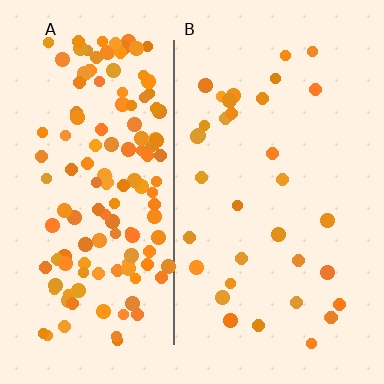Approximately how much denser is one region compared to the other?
Approximately 3.9× — region A over region B.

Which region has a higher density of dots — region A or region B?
A (the left).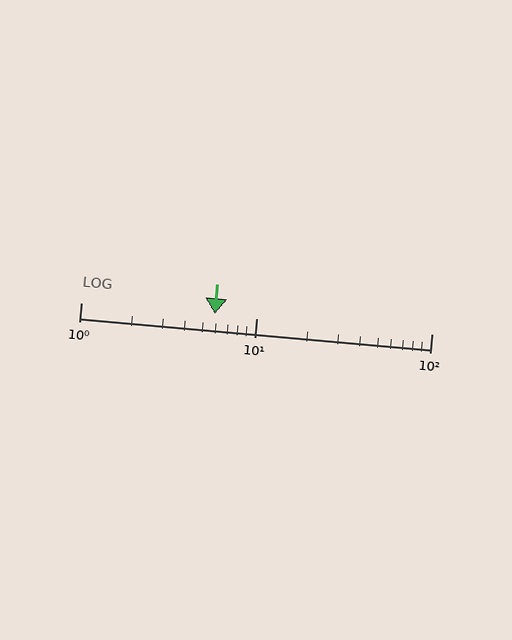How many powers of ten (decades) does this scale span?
The scale spans 2 decades, from 1 to 100.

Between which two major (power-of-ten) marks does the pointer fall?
The pointer is between 1 and 10.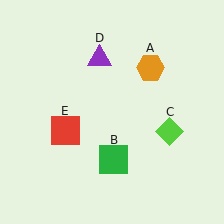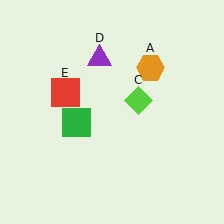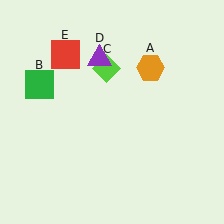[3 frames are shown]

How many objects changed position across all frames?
3 objects changed position: green square (object B), lime diamond (object C), red square (object E).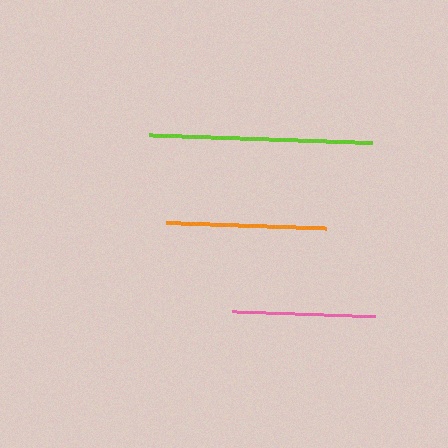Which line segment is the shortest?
The pink line is the shortest at approximately 144 pixels.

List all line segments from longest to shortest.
From longest to shortest: lime, orange, pink.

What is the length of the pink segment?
The pink segment is approximately 144 pixels long.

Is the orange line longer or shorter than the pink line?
The orange line is longer than the pink line.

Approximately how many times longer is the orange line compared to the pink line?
The orange line is approximately 1.1 times the length of the pink line.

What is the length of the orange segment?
The orange segment is approximately 160 pixels long.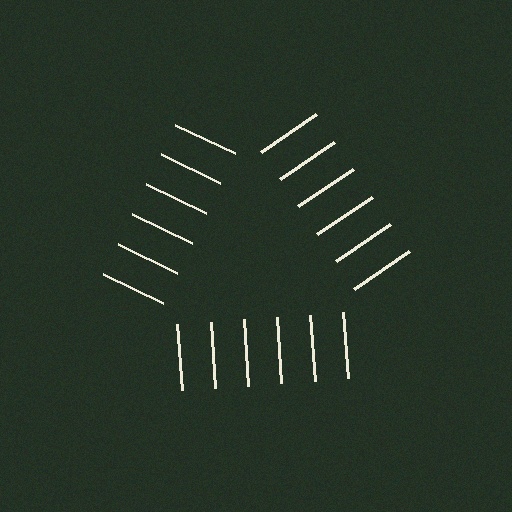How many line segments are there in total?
18 — 6 along each of the 3 edges.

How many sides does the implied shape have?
3 sides — the line-ends trace a triangle.